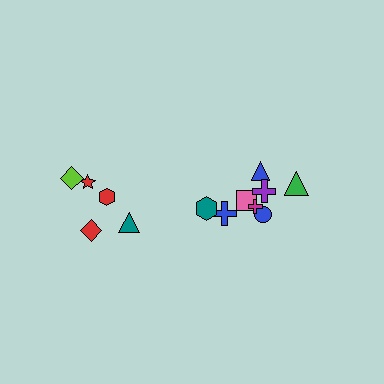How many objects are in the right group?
There are 8 objects.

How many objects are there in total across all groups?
There are 13 objects.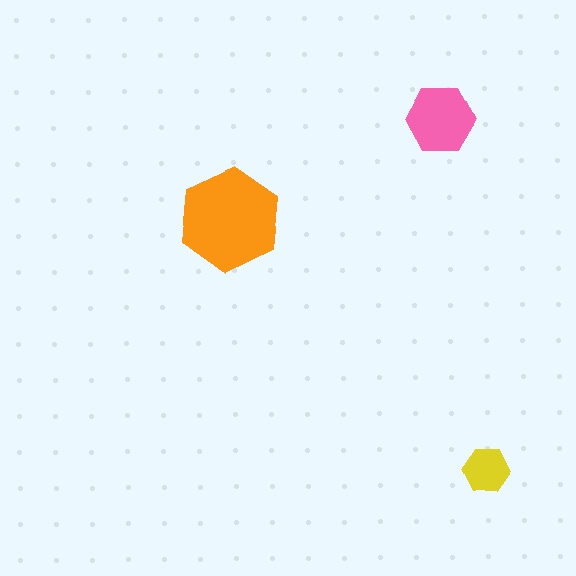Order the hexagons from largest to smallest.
the orange one, the pink one, the yellow one.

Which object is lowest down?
The yellow hexagon is bottommost.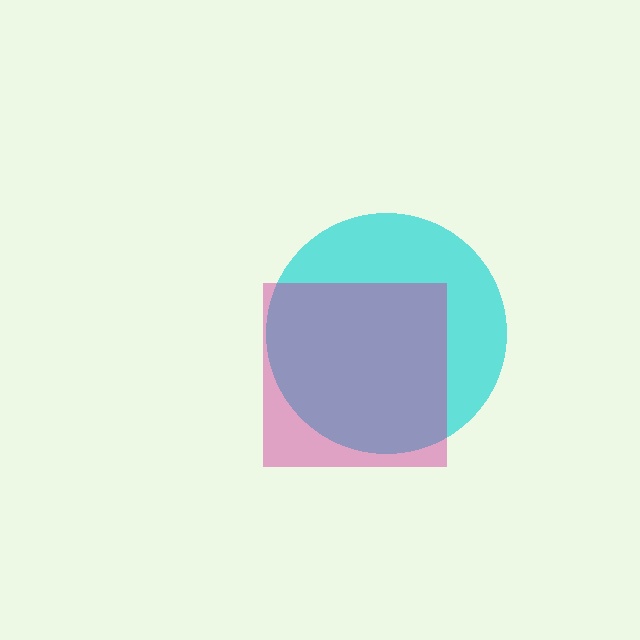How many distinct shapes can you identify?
There are 2 distinct shapes: a cyan circle, a magenta square.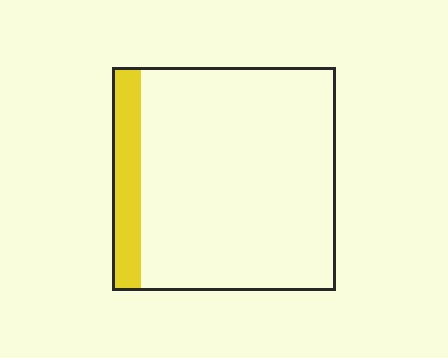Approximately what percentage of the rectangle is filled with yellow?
Approximately 15%.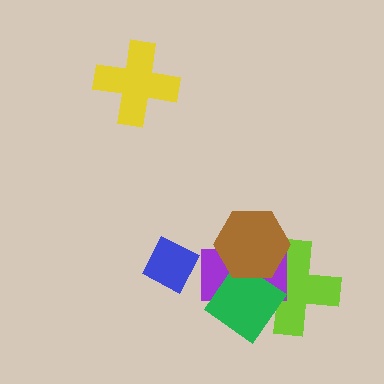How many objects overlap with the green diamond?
3 objects overlap with the green diamond.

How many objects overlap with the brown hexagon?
3 objects overlap with the brown hexagon.